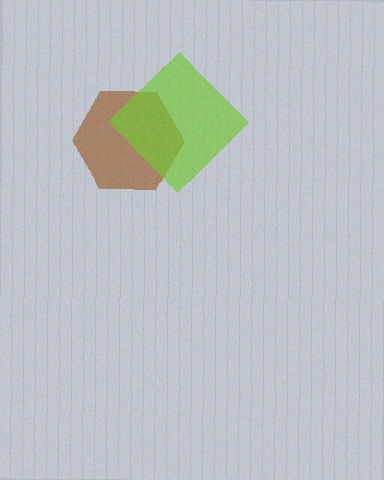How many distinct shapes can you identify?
There are 2 distinct shapes: a brown hexagon, a lime diamond.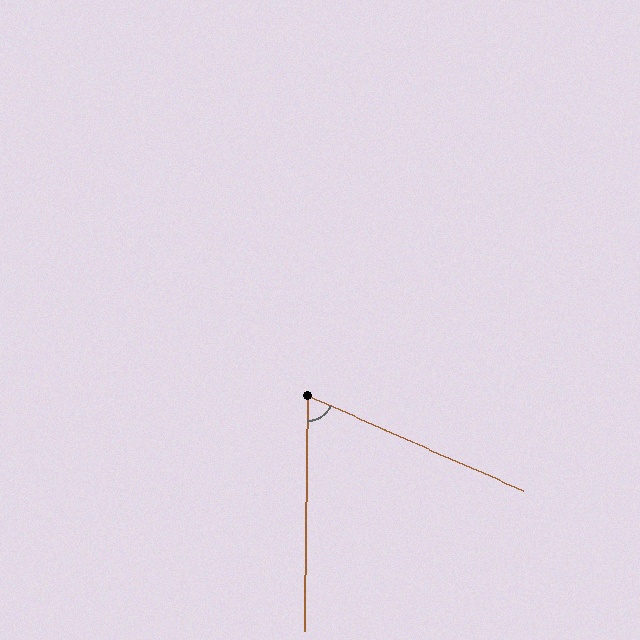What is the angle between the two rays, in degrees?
Approximately 67 degrees.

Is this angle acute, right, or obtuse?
It is acute.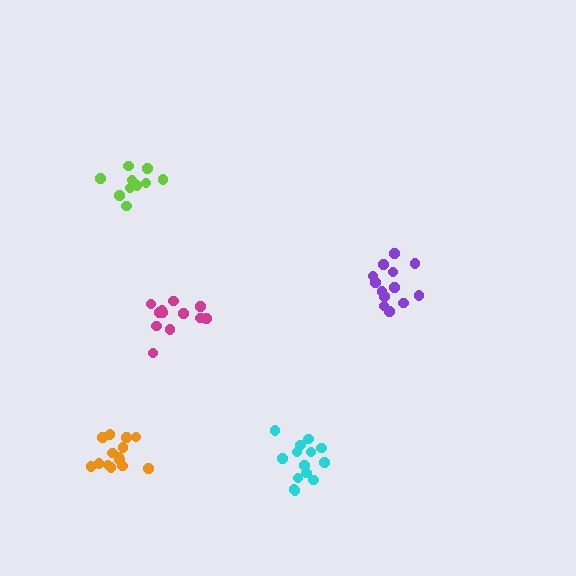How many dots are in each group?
Group 1: 10 dots, Group 2: 13 dots, Group 3: 12 dots, Group 4: 14 dots, Group 5: 14 dots (63 total).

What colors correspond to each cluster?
The clusters are colored: lime, purple, magenta, orange, cyan.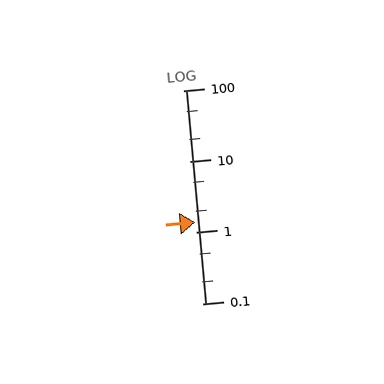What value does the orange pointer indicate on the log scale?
The pointer indicates approximately 1.4.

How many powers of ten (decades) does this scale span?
The scale spans 3 decades, from 0.1 to 100.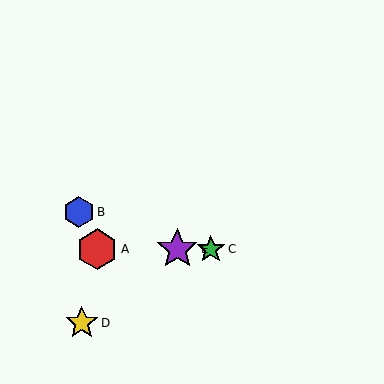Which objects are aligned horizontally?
Objects A, C, E are aligned horizontally.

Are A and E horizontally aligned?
Yes, both are at y≈249.